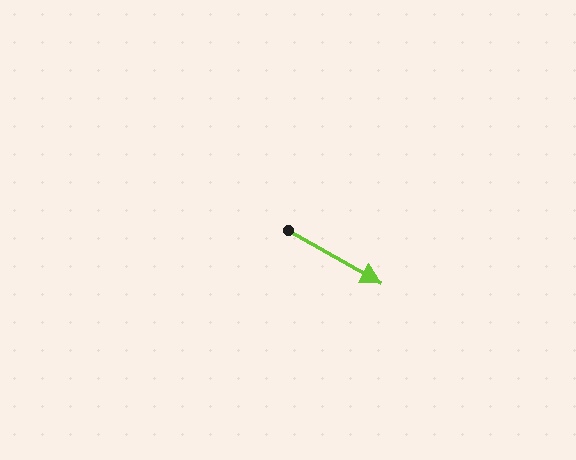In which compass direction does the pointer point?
Southeast.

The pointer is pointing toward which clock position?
Roughly 4 o'clock.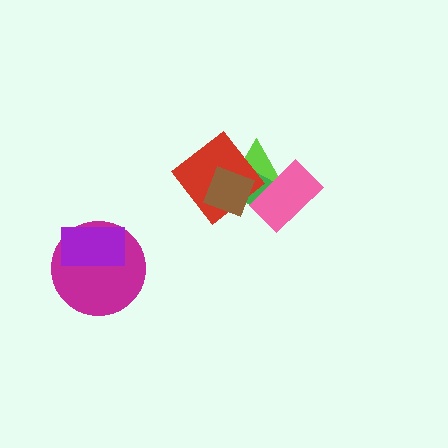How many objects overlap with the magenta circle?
1 object overlaps with the magenta circle.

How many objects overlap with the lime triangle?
4 objects overlap with the lime triangle.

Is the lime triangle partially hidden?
Yes, it is partially covered by another shape.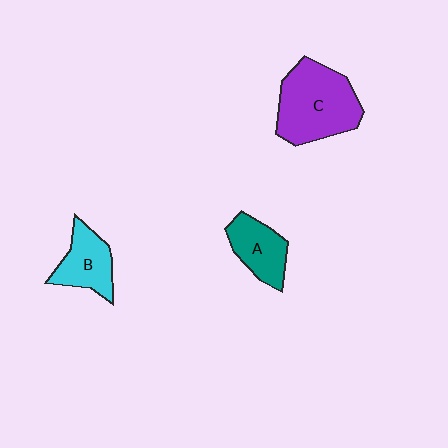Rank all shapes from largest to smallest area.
From largest to smallest: C (purple), B (cyan), A (teal).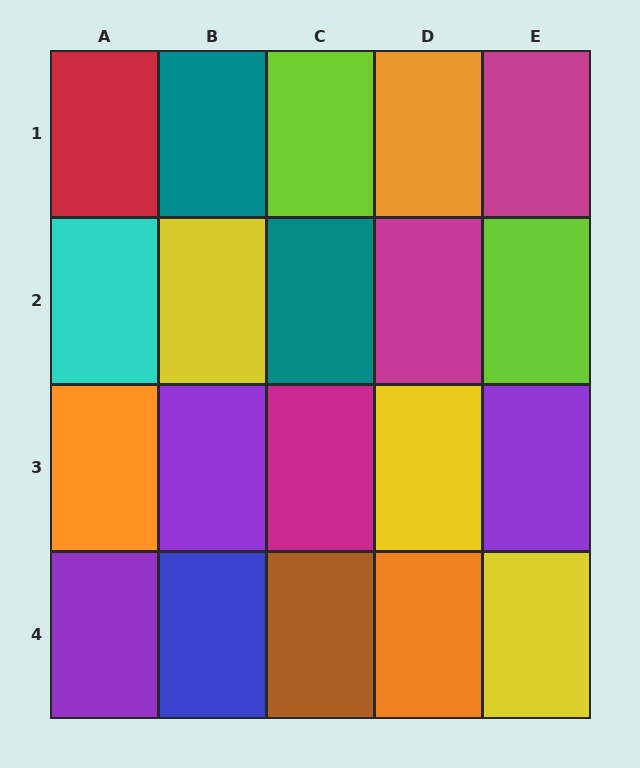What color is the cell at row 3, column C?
Magenta.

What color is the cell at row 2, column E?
Lime.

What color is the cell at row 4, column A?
Purple.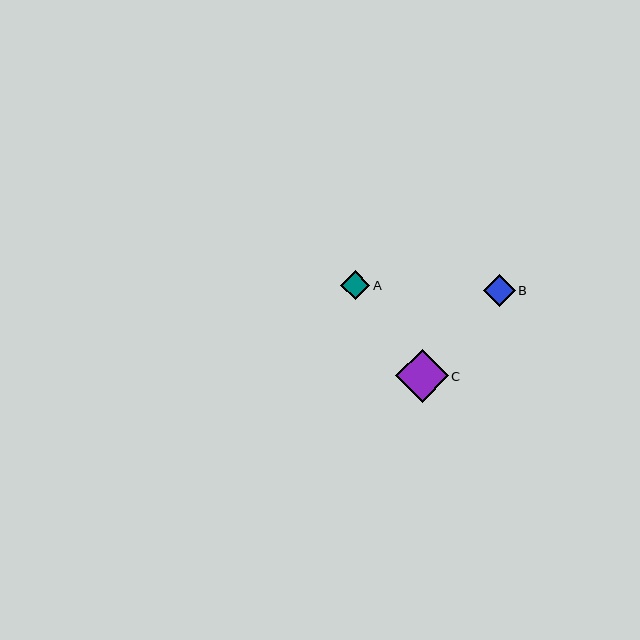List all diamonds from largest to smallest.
From largest to smallest: C, B, A.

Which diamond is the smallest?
Diamond A is the smallest with a size of approximately 29 pixels.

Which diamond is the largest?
Diamond C is the largest with a size of approximately 52 pixels.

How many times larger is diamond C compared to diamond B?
Diamond C is approximately 1.6 times the size of diamond B.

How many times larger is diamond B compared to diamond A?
Diamond B is approximately 1.1 times the size of diamond A.